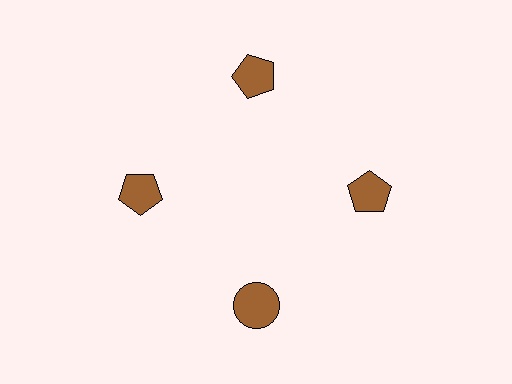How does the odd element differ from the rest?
It has a different shape: circle instead of pentagon.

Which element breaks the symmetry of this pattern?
The brown circle at roughly the 6 o'clock position breaks the symmetry. All other shapes are brown pentagons.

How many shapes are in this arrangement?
There are 4 shapes arranged in a ring pattern.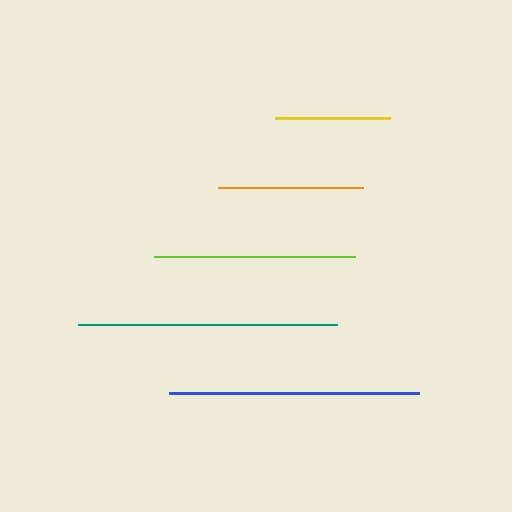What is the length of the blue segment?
The blue segment is approximately 251 pixels long.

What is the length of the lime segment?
The lime segment is approximately 202 pixels long.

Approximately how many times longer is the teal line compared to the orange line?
The teal line is approximately 1.8 times the length of the orange line.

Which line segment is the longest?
The teal line is the longest at approximately 259 pixels.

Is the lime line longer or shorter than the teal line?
The teal line is longer than the lime line.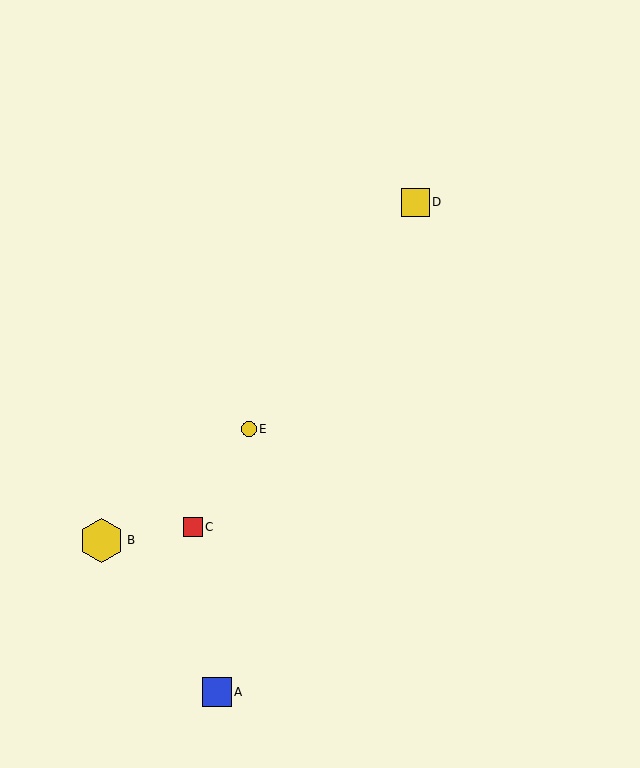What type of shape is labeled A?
Shape A is a blue square.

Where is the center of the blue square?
The center of the blue square is at (217, 692).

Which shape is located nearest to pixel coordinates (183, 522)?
The red square (labeled C) at (193, 527) is nearest to that location.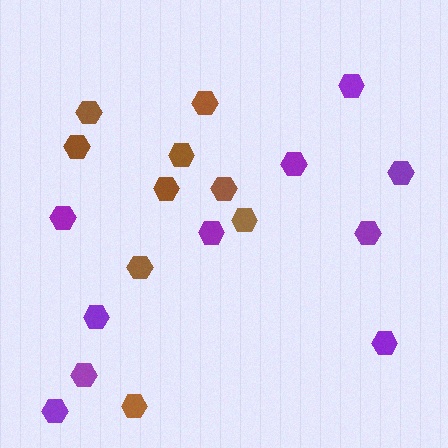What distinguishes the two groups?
There are 2 groups: one group of brown hexagons (9) and one group of purple hexagons (10).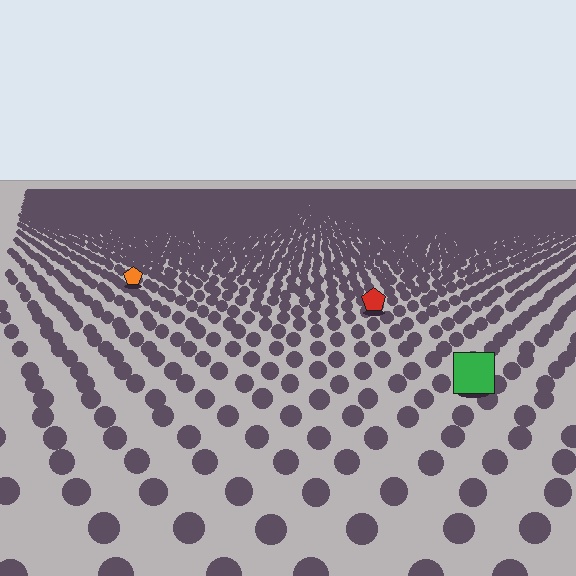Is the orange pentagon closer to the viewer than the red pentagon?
No. The red pentagon is closer — you can tell from the texture gradient: the ground texture is coarser near it.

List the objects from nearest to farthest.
From nearest to farthest: the green square, the red pentagon, the orange pentagon.